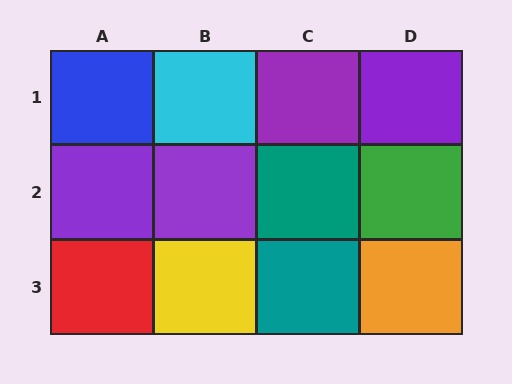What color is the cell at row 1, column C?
Purple.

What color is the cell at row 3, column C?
Teal.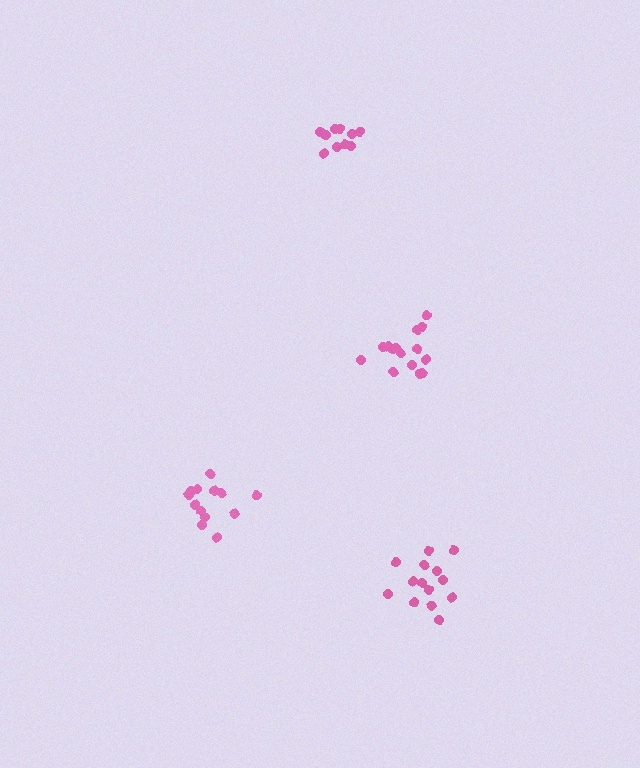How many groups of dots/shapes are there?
There are 4 groups.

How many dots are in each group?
Group 1: 14 dots, Group 2: 13 dots, Group 3: 15 dots, Group 4: 10 dots (52 total).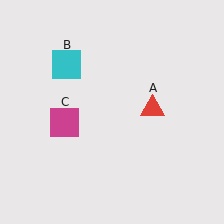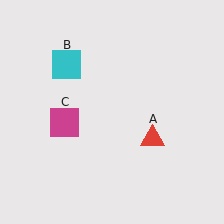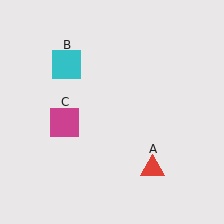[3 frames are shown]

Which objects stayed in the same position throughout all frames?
Cyan square (object B) and magenta square (object C) remained stationary.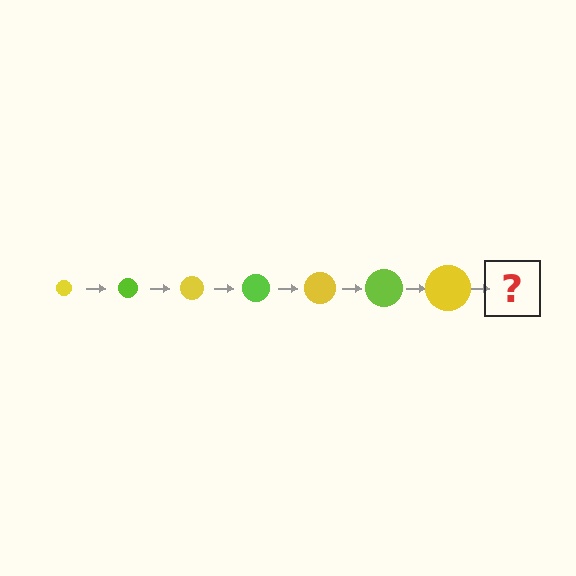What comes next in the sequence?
The next element should be a lime circle, larger than the previous one.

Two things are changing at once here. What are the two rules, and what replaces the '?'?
The two rules are that the circle grows larger each step and the color cycles through yellow and lime. The '?' should be a lime circle, larger than the previous one.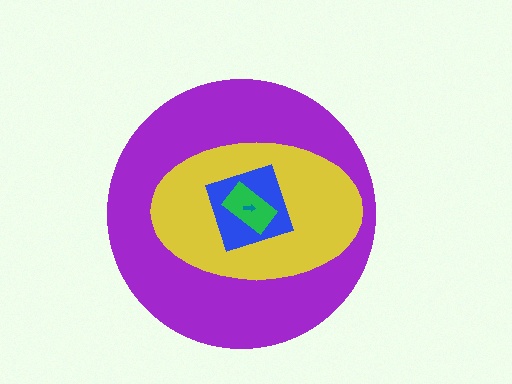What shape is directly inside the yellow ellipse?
The blue square.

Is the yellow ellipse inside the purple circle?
Yes.